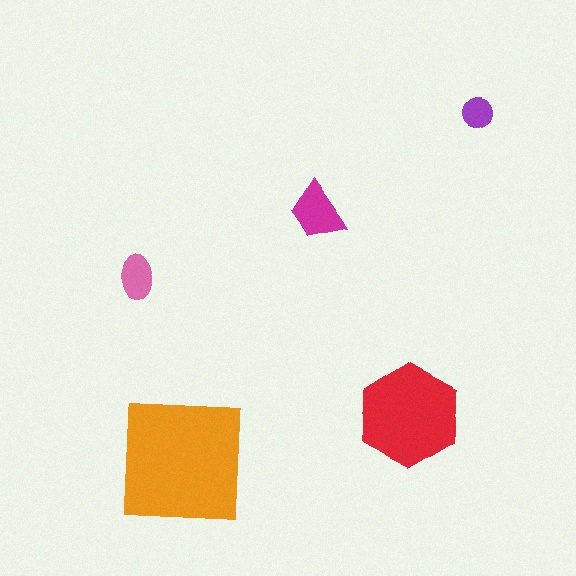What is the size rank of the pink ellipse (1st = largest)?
4th.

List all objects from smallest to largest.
The purple circle, the pink ellipse, the magenta trapezoid, the red hexagon, the orange square.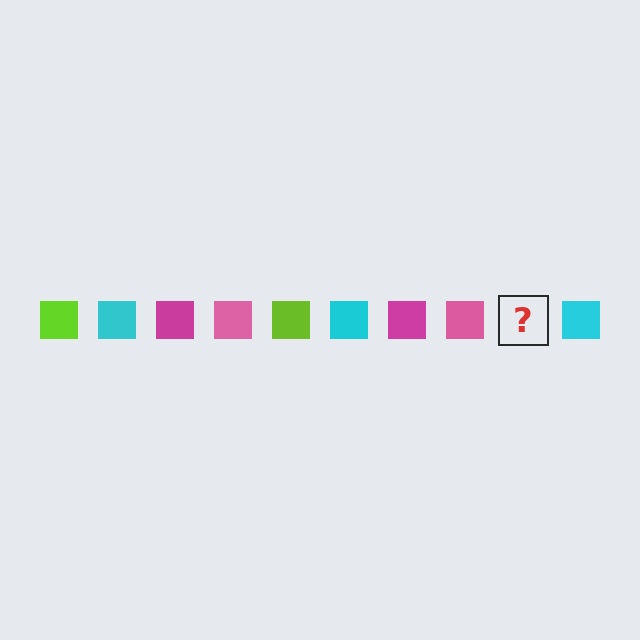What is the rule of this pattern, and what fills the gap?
The rule is that the pattern cycles through lime, cyan, magenta, pink squares. The gap should be filled with a lime square.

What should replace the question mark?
The question mark should be replaced with a lime square.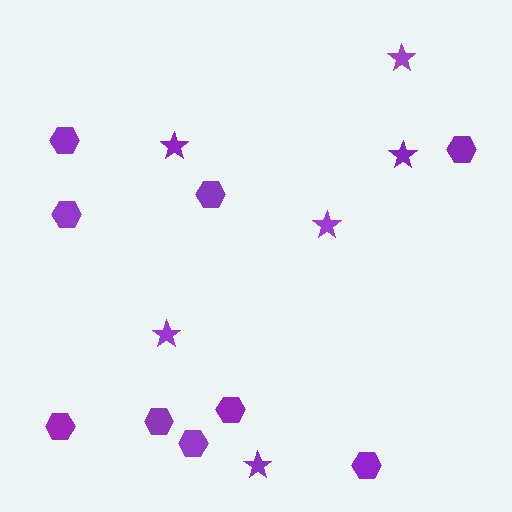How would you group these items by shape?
There are 2 groups: one group of stars (6) and one group of hexagons (9).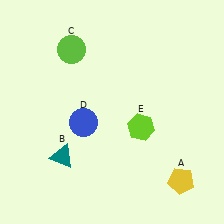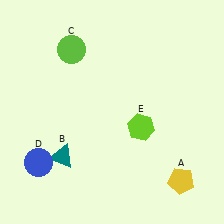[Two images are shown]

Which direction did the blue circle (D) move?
The blue circle (D) moved left.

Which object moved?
The blue circle (D) moved left.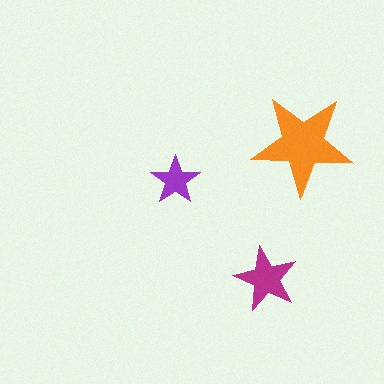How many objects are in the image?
There are 3 objects in the image.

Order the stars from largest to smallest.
the orange one, the magenta one, the purple one.